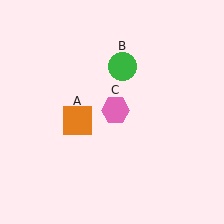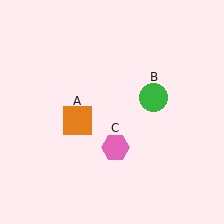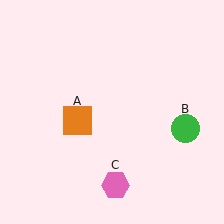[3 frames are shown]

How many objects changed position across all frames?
2 objects changed position: green circle (object B), pink hexagon (object C).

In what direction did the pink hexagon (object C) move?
The pink hexagon (object C) moved down.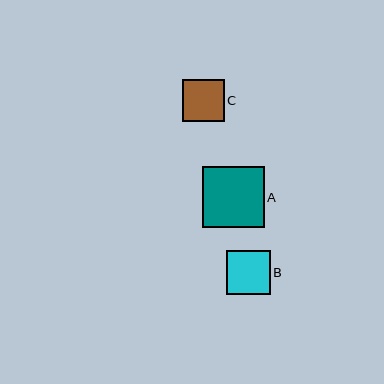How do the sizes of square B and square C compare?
Square B and square C are approximately the same size.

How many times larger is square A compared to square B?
Square A is approximately 1.4 times the size of square B.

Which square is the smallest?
Square C is the smallest with a size of approximately 42 pixels.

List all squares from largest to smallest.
From largest to smallest: A, B, C.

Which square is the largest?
Square A is the largest with a size of approximately 61 pixels.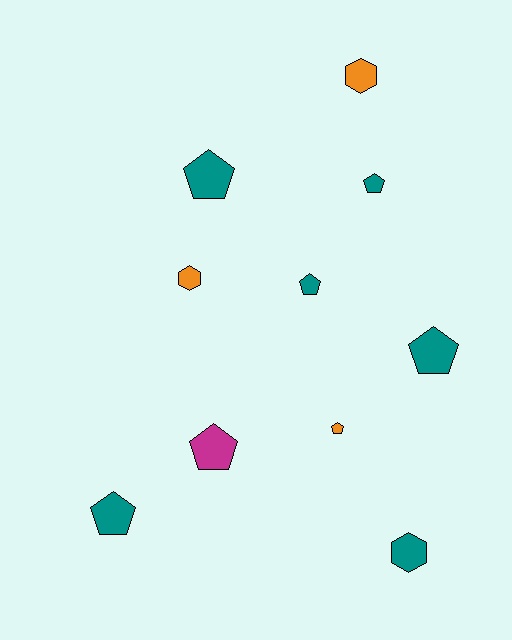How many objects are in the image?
There are 10 objects.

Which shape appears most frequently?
Pentagon, with 7 objects.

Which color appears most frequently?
Teal, with 6 objects.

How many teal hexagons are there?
There is 1 teal hexagon.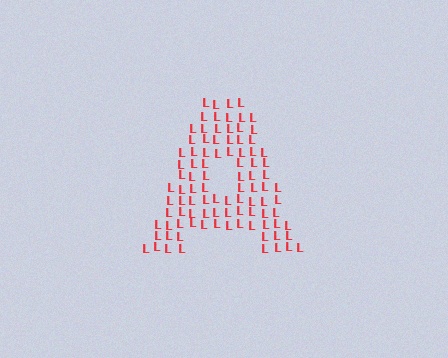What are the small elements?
The small elements are letter L's.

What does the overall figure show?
The overall figure shows the letter A.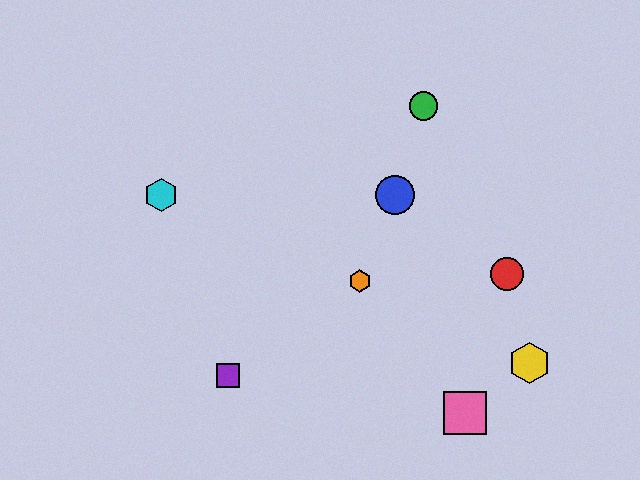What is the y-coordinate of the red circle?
The red circle is at y≈274.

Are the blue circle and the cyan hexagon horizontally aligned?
Yes, both are at y≈195.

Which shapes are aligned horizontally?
The blue circle, the cyan hexagon are aligned horizontally.